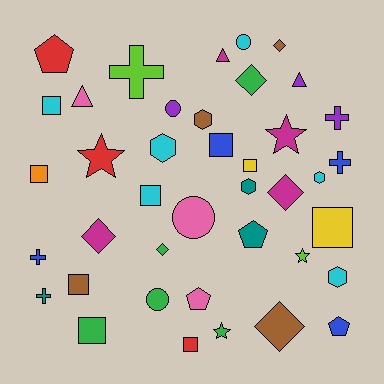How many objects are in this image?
There are 40 objects.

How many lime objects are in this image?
There are 2 lime objects.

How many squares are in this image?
There are 9 squares.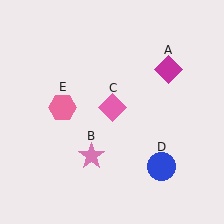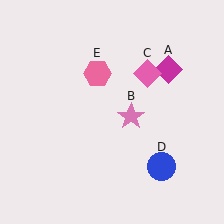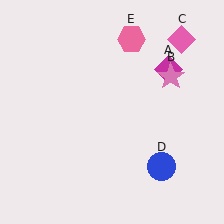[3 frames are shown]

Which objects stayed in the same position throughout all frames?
Magenta diamond (object A) and blue circle (object D) remained stationary.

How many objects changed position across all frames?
3 objects changed position: pink star (object B), pink diamond (object C), pink hexagon (object E).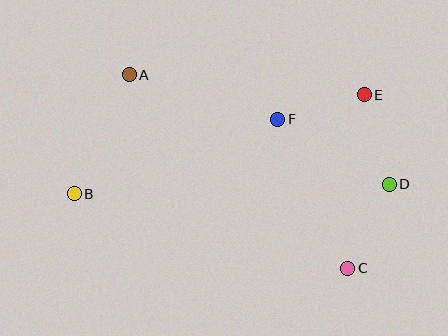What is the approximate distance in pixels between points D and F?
The distance between D and F is approximately 129 pixels.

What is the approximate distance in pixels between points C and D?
The distance between C and D is approximately 94 pixels.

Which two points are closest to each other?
Points E and F are closest to each other.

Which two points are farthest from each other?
Points B and D are farthest from each other.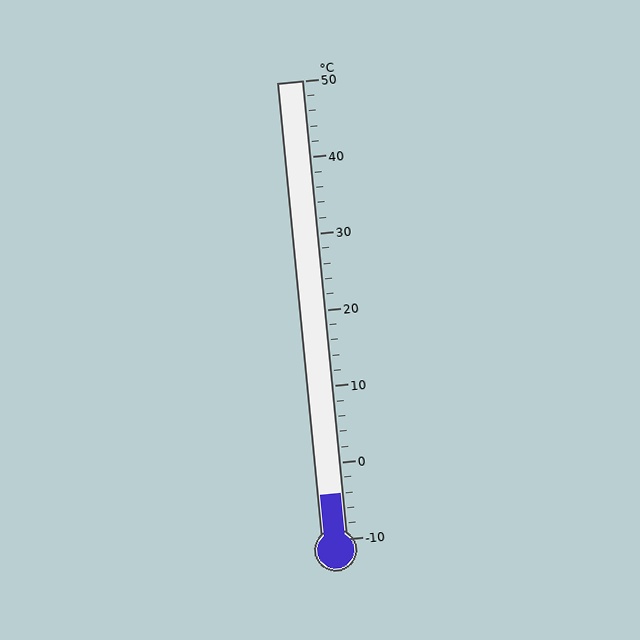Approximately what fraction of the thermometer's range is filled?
The thermometer is filled to approximately 10% of its range.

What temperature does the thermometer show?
The thermometer shows approximately -4°C.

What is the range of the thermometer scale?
The thermometer scale ranges from -10°C to 50°C.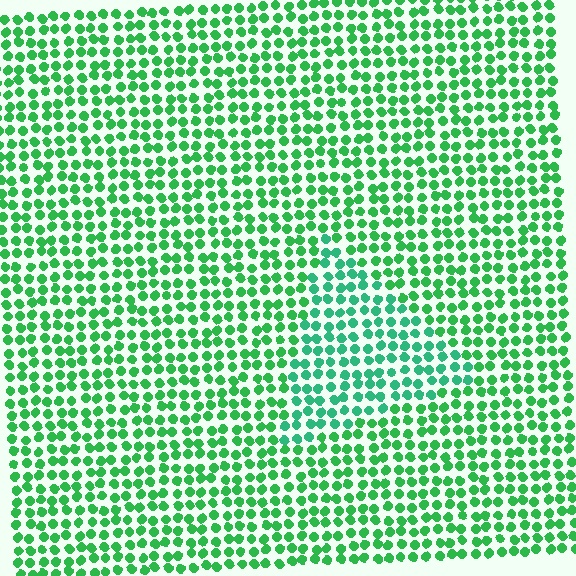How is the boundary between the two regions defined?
The boundary is defined purely by a slight shift in hue (about 22 degrees). Spacing, size, and orientation are identical on both sides.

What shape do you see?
I see a triangle.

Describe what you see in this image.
The image is filled with small green elements in a uniform arrangement. A triangle-shaped region is visible where the elements are tinted to a slightly different hue, forming a subtle color boundary.